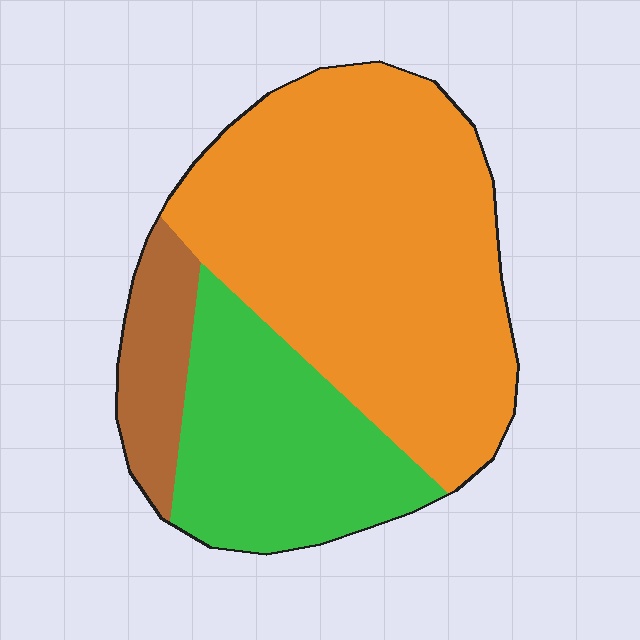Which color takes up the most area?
Orange, at roughly 60%.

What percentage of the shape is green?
Green takes up between a quarter and a half of the shape.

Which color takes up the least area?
Brown, at roughly 10%.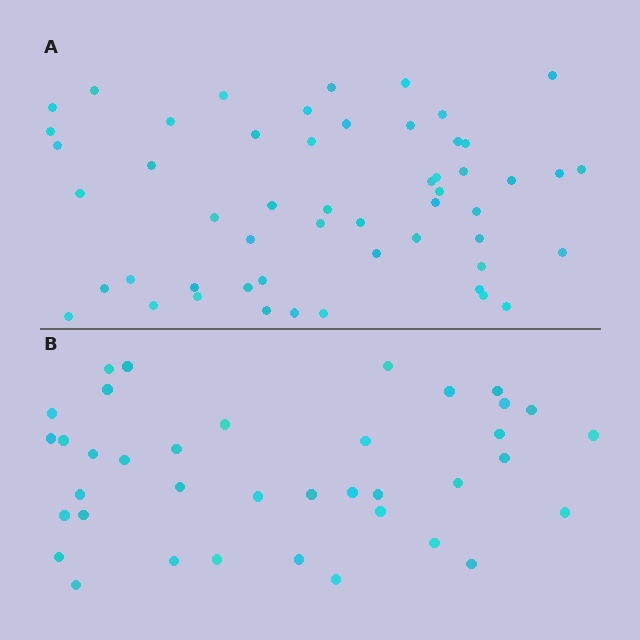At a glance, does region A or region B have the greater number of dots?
Region A (the top region) has more dots.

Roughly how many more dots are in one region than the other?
Region A has approximately 15 more dots than region B.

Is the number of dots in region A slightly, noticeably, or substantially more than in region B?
Region A has noticeably more, but not dramatically so. The ratio is roughly 1.4 to 1.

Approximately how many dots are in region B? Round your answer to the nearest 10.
About 40 dots. (The exact count is 38, which rounds to 40.)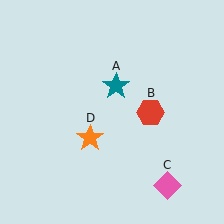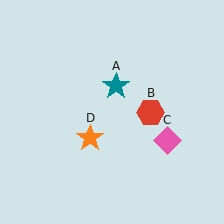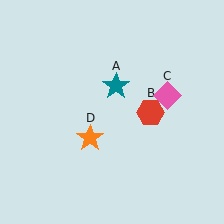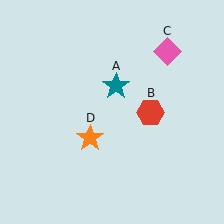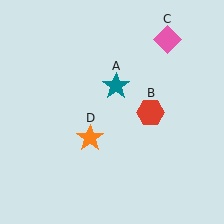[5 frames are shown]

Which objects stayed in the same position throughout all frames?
Teal star (object A) and red hexagon (object B) and orange star (object D) remained stationary.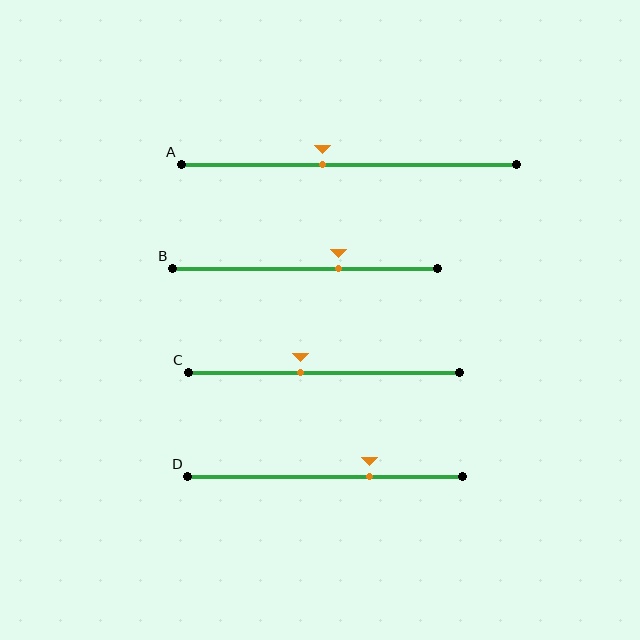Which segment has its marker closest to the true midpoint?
Segment A has its marker closest to the true midpoint.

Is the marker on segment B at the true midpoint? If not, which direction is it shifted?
No, the marker on segment B is shifted to the right by about 13% of the segment length.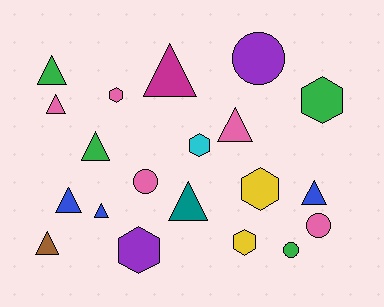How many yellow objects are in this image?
There are 2 yellow objects.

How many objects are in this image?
There are 20 objects.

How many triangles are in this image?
There are 10 triangles.